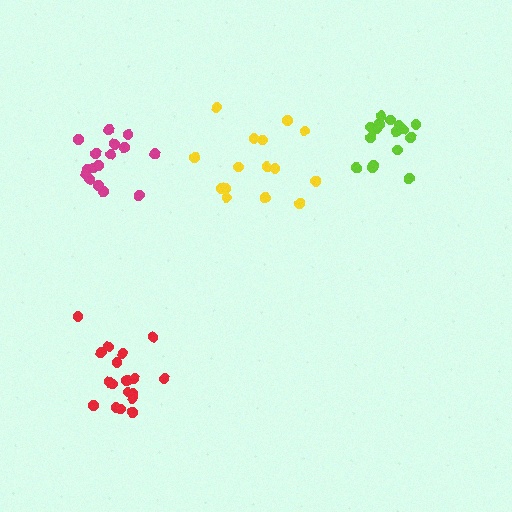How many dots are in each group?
Group 1: 18 dots, Group 2: 17 dots, Group 3: 16 dots, Group 4: 15 dots (66 total).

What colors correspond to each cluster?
The clusters are colored: red, lime, magenta, yellow.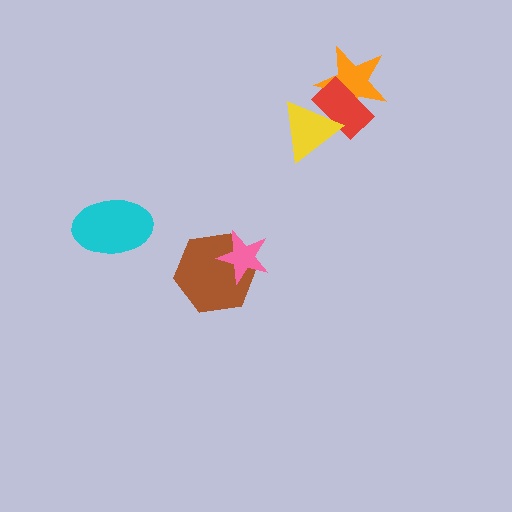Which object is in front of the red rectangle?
The yellow triangle is in front of the red rectangle.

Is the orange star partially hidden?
Yes, it is partially covered by another shape.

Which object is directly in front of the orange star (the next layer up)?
The red rectangle is directly in front of the orange star.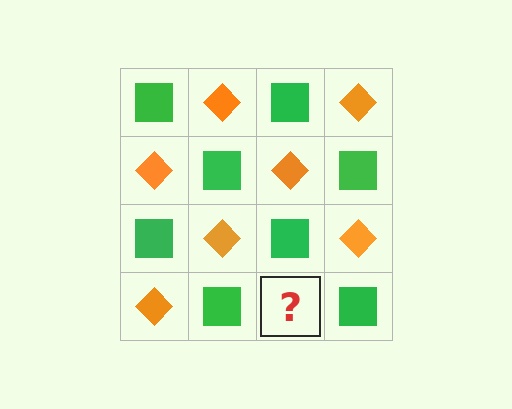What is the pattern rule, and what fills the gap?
The rule is that it alternates green square and orange diamond in a checkerboard pattern. The gap should be filled with an orange diamond.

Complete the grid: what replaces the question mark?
The question mark should be replaced with an orange diamond.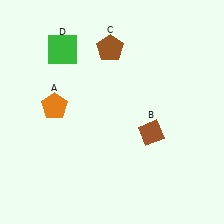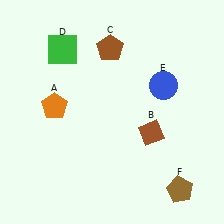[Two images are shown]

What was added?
A blue circle (E), a brown pentagon (F) were added in Image 2.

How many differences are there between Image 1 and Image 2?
There are 2 differences between the two images.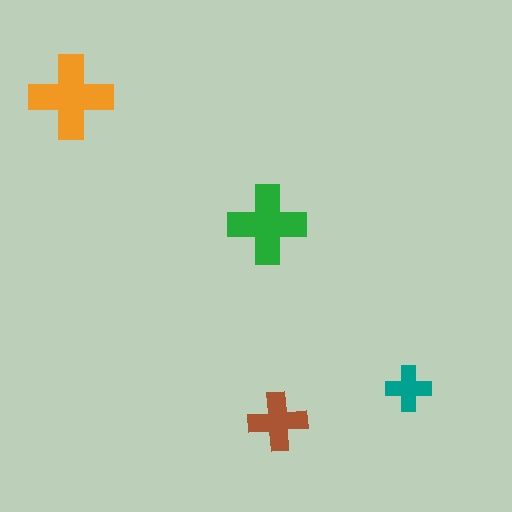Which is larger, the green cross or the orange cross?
The orange one.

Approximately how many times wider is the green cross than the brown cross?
About 1.5 times wider.